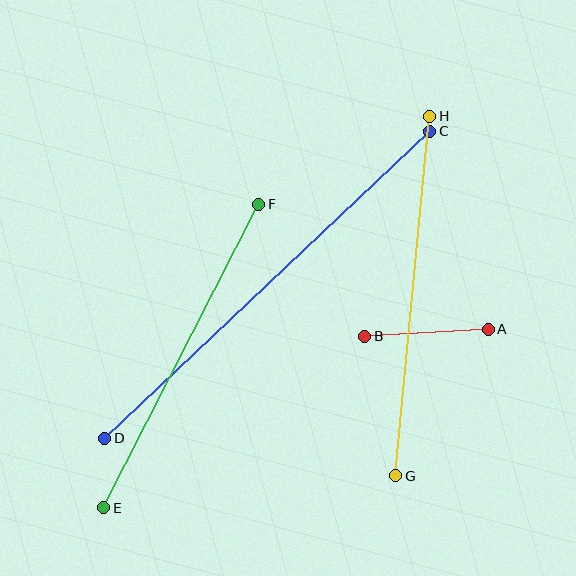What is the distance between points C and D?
The distance is approximately 447 pixels.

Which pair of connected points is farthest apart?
Points C and D are farthest apart.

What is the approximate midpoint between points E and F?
The midpoint is at approximately (181, 356) pixels.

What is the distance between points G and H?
The distance is approximately 361 pixels.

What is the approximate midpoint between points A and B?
The midpoint is at approximately (426, 333) pixels.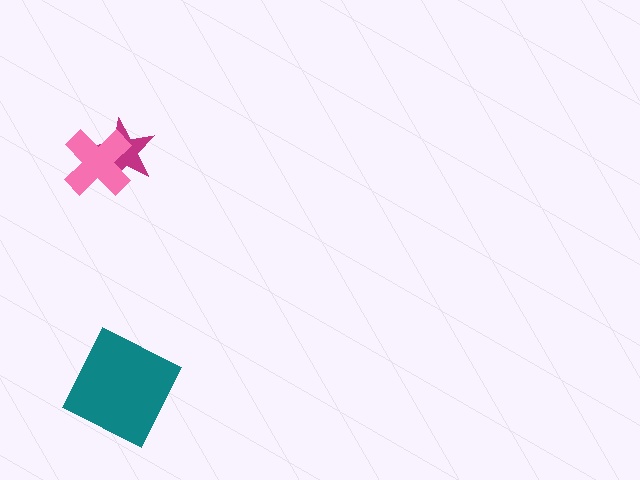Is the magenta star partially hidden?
Yes, it is partially covered by another shape.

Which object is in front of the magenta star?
The pink cross is in front of the magenta star.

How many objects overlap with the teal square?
0 objects overlap with the teal square.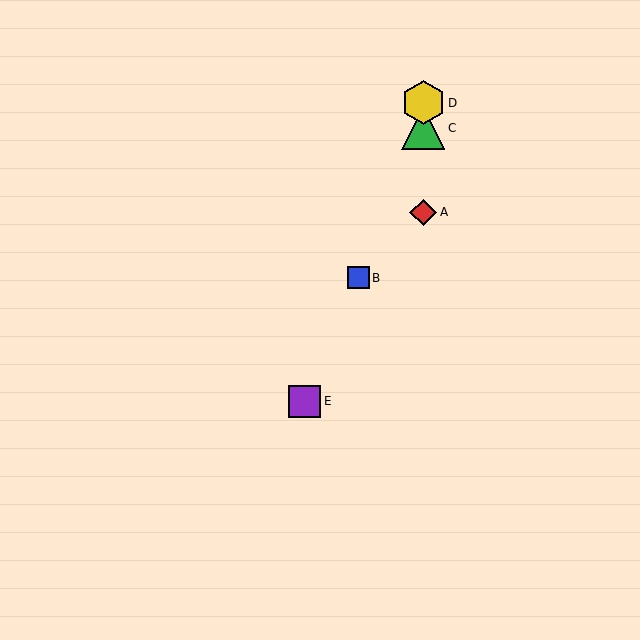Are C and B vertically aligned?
No, C is at x≈423 and B is at x≈358.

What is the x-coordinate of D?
Object D is at x≈423.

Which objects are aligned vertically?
Objects A, C, D are aligned vertically.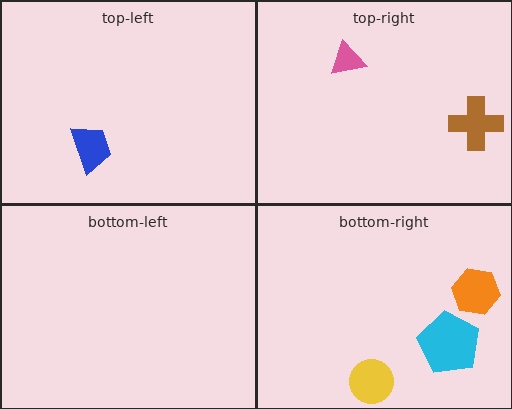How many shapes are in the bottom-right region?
3.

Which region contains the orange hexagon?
The bottom-right region.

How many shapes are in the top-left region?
1.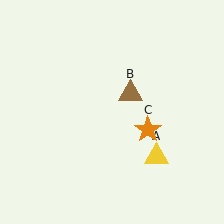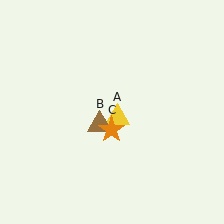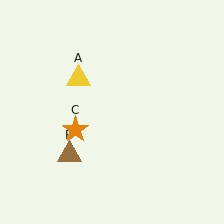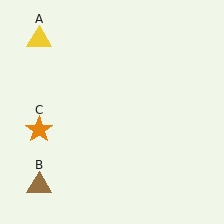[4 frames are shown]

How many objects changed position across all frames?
3 objects changed position: yellow triangle (object A), brown triangle (object B), orange star (object C).